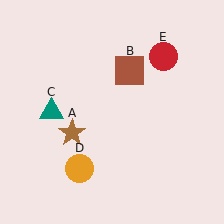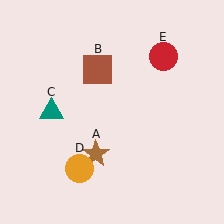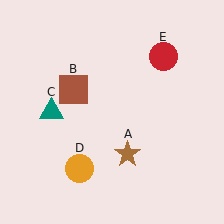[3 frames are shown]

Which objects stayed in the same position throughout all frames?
Teal triangle (object C) and orange circle (object D) and red circle (object E) remained stationary.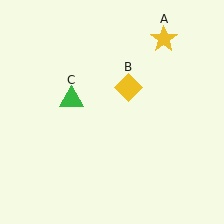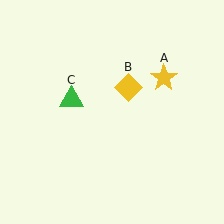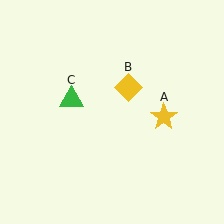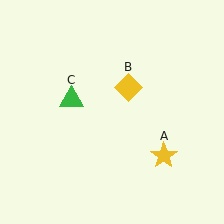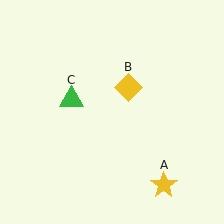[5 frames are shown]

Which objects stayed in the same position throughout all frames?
Yellow diamond (object B) and green triangle (object C) remained stationary.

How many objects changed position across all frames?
1 object changed position: yellow star (object A).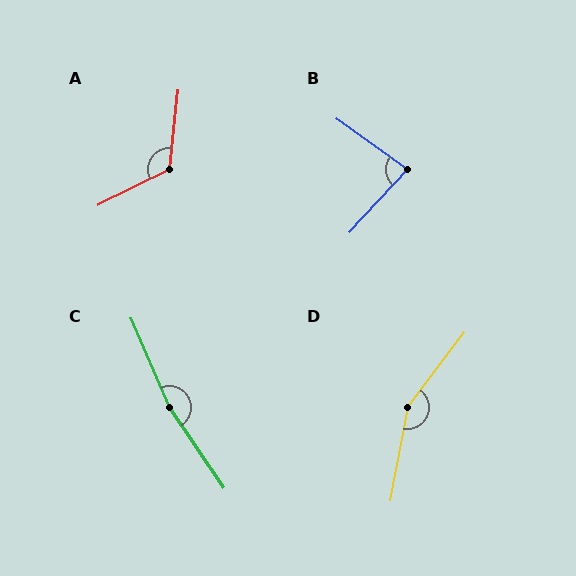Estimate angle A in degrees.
Approximately 123 degrees.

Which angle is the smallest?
B, at approximately 83 degrees.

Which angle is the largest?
C, at approximately 169 degrees.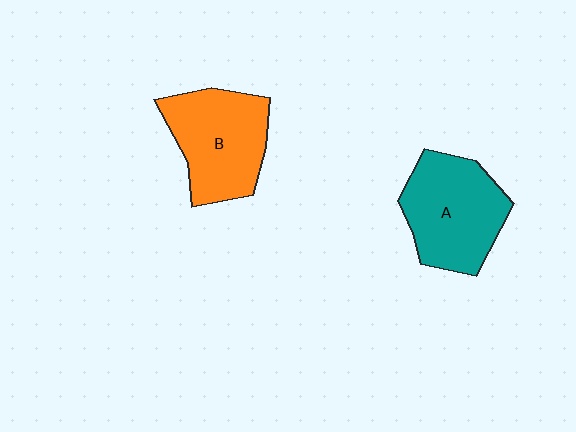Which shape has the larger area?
Shape A (teal).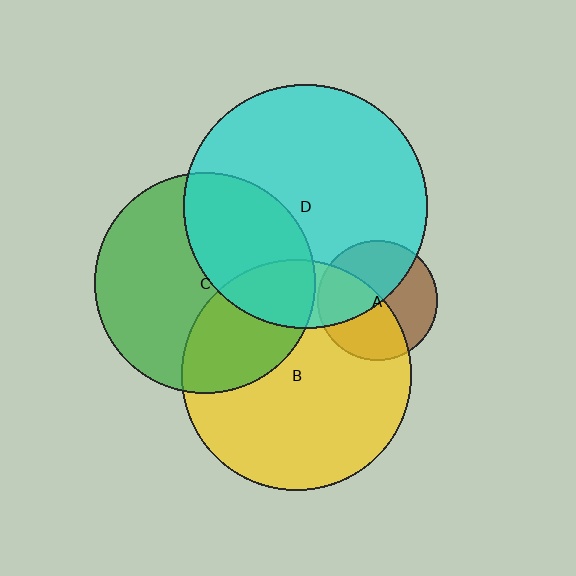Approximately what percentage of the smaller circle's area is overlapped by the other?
Approximately 20%.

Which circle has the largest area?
Circle D (cyan).